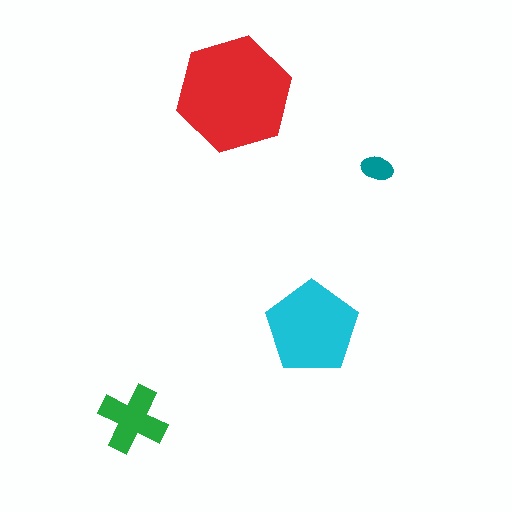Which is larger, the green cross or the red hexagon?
The red hexagon.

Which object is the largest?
The red hexagon.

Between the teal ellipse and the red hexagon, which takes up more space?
The red hexagon.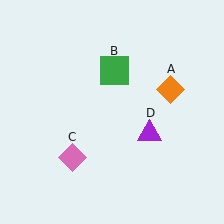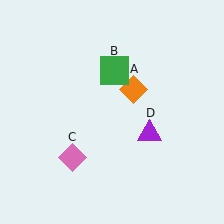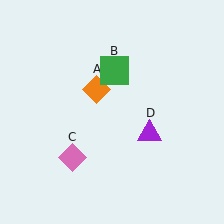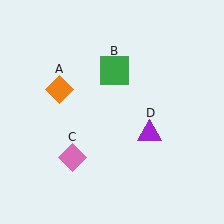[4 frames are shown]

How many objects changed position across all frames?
1 object changed position: orange diamond (object A).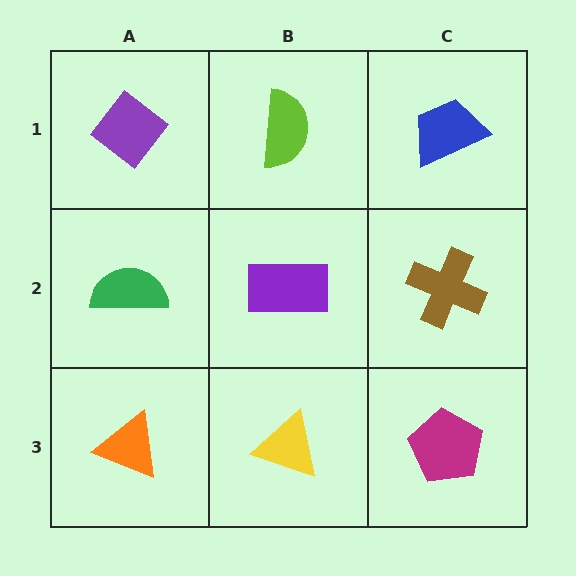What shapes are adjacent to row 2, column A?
A purple diamond (row 1, column A), an orange triangle (row 3, column A), a purple rectangle (row 2, column B).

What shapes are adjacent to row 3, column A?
A green semicircle (row 2, column A), a yellow triangle (row 3, column B).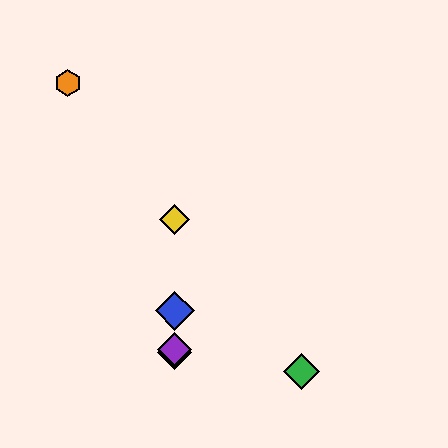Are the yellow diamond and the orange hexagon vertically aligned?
No, the yellow diamond is at x≈175 and the orange hexagon is at x≈68.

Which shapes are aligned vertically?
The red diamond, the blue diamond, the yellow diamond, the purple diamond are aligned vertically.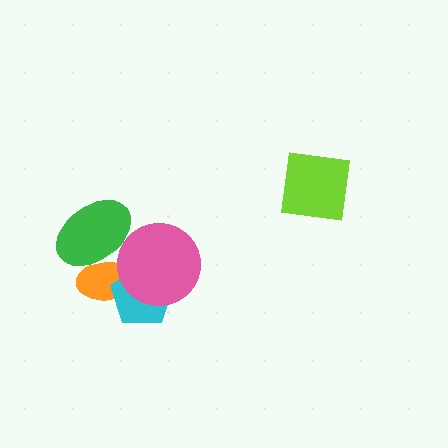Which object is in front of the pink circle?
The green ellipse is in front of the pink circle.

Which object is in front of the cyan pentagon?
The pink circle is in front of the cyan pentagon.